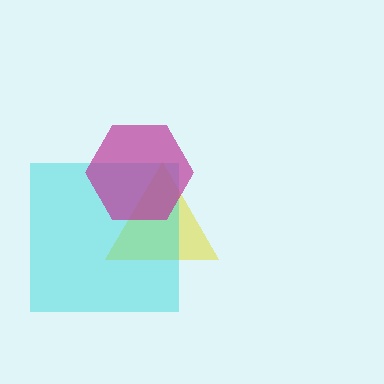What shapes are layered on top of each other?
The layered shapes are: a yellow triangle, a cyan square, a magenta hexagon.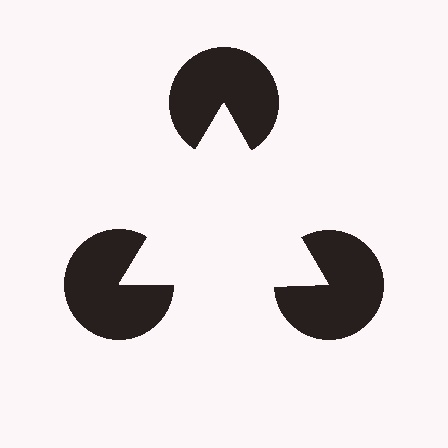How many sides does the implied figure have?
3 sides.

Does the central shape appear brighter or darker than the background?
It typically appears slightly brighter than the background, even though no actual brightness change is drawn.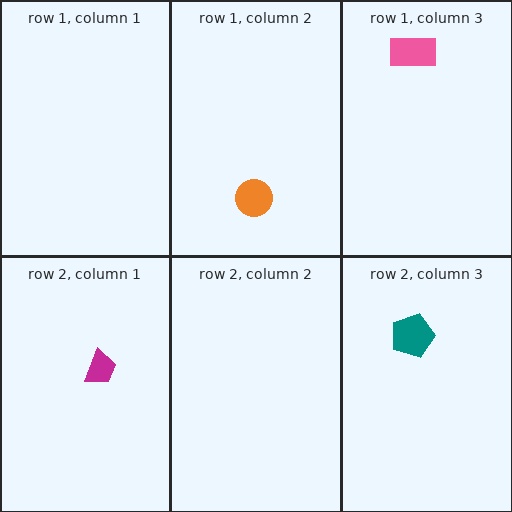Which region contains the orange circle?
The row 1, column 2 region.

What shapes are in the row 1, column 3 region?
The pink rectangle.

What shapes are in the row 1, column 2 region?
The orange circle.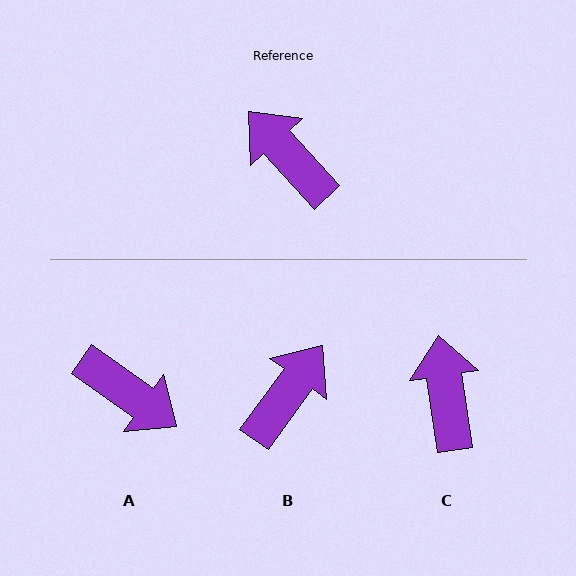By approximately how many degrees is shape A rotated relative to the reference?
Approximately 168 degrees clockwise.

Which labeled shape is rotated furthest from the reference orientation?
A, about 168 degrees away.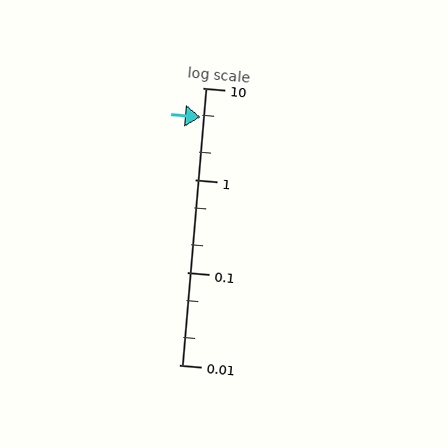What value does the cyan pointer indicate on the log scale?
The pointer indicates approximately 4.8.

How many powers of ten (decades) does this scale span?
The scale spans 3 decades, from 0.01 to 10.